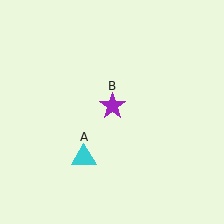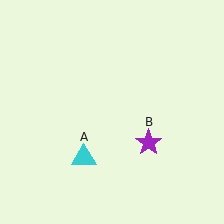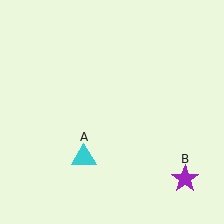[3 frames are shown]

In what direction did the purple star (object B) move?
The purple star (object B) moved down and to the right.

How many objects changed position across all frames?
1 object changed position: purple star (object B).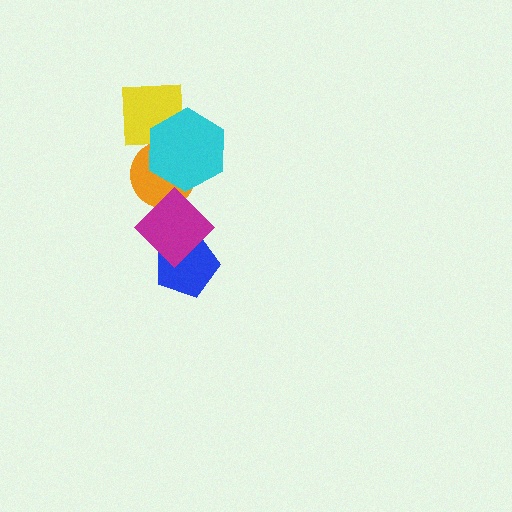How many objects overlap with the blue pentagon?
1 object overlaps with the blue pentagon.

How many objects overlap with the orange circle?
2 objects overlap with the orange circle.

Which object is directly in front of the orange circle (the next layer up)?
The magenta diamond is directly in front of the orange circle.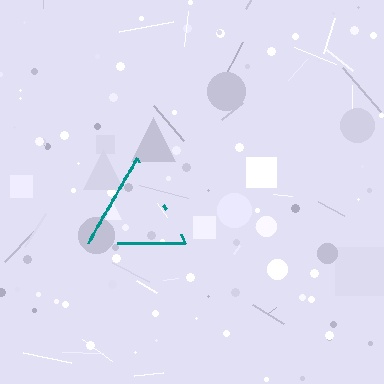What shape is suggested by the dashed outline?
The dashed outline suggests a triangle.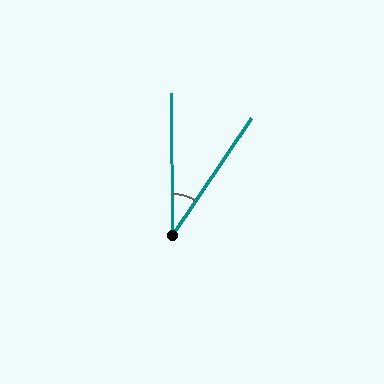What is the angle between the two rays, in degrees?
Approximately 34 degrees.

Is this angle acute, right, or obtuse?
It is acute.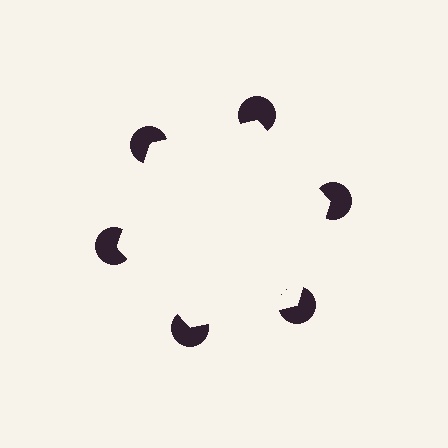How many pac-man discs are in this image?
There are 6 — one at each vertex of the illusory hexagon.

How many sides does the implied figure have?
6 sides.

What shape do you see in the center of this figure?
An illusory hexagon — its edges are inferred from the aligned wedge cuts in the pac-man discs, not physically drawn.